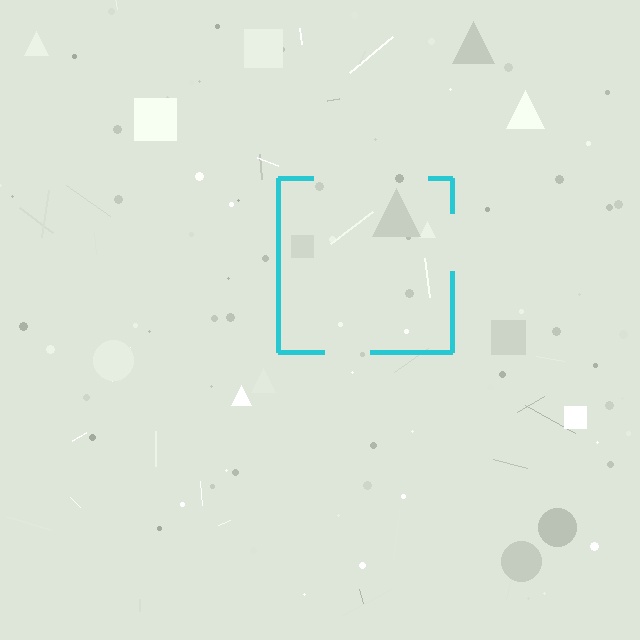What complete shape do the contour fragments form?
The contour fragments form a square.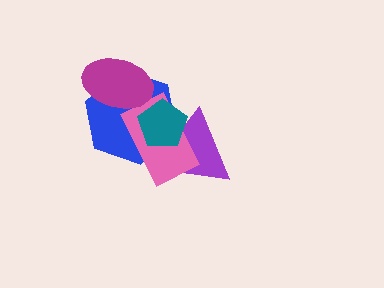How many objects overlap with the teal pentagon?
3 objects overlap with the teal pentagon.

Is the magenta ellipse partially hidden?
No, no other shape covers it.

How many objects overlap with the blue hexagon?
4 objects overlap with the blue hexagon.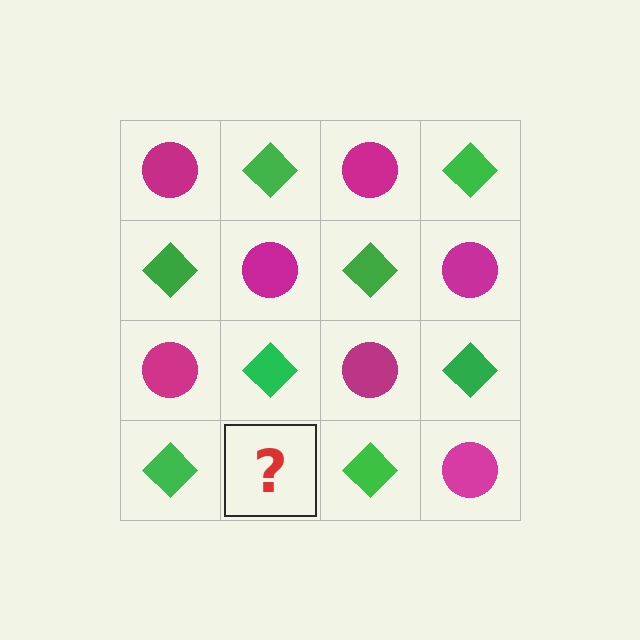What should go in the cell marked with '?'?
The missing cell should contain a magenta circle.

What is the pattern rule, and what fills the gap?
The rule is that it alternates magenta circle and green diamond in a checkerboard pattern. The gap should be filled with a magenta circle.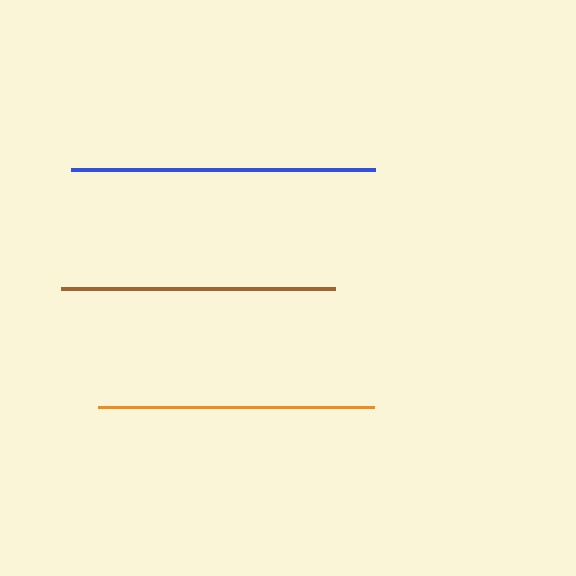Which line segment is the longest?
The blue line is the longest at approximately 303 pixels.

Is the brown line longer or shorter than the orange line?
The orange line is longer than the brown line.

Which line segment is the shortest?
The brown line is the shortest at approximately 274 pixels.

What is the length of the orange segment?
The orange segment is approximately 276 pixels long.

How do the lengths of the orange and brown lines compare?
The orange and brown lines are approximately the same length.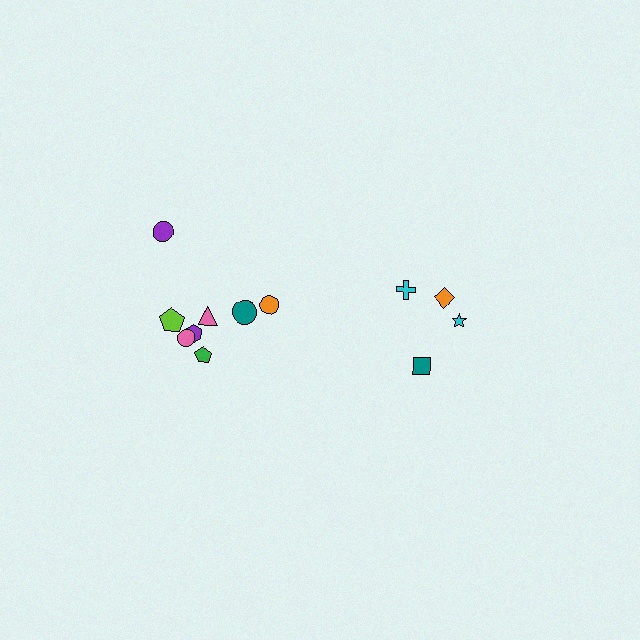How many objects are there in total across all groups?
There are 12 objects.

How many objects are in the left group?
There are 8 objects.